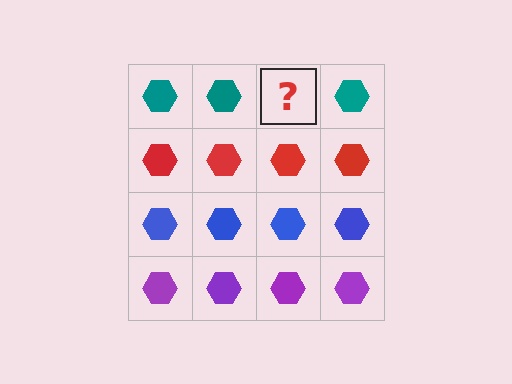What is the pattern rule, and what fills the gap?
The rule is that each row has a consistent color. The gap should be filled with a teal hexagon.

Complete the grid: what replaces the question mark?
The question mark should be replaced with a teal hexagon.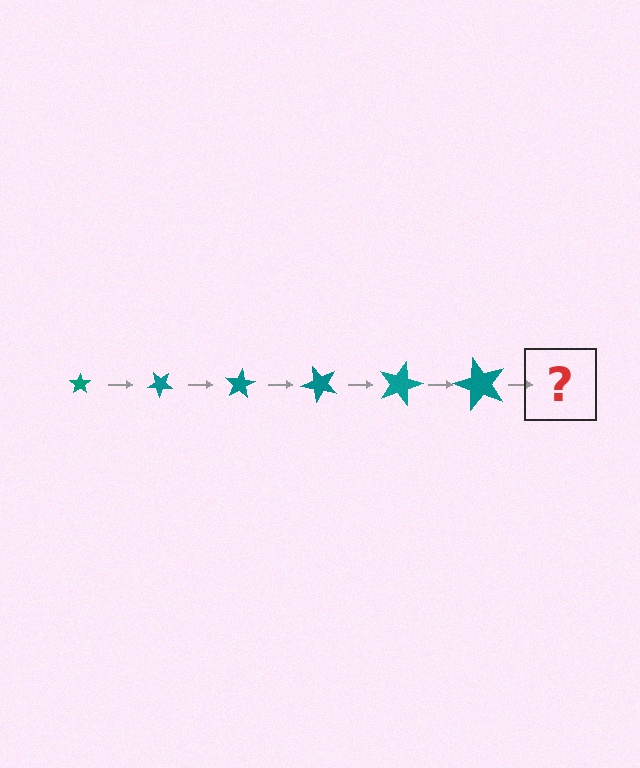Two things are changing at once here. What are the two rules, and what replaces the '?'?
The two rules are that the star grows larger each step and it rotates 40 degrees each step. The '?' should be a star, larger than the previous one and rotated 240 degrees from the start.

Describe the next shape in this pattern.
It should be a star, larger than the previous one and rotated 240 degrees from the start.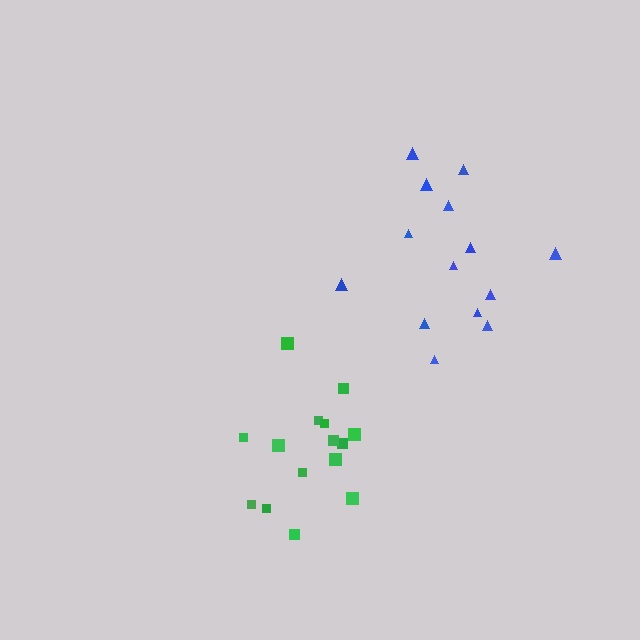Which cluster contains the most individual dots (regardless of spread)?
Green (15).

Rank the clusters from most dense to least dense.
green, blue.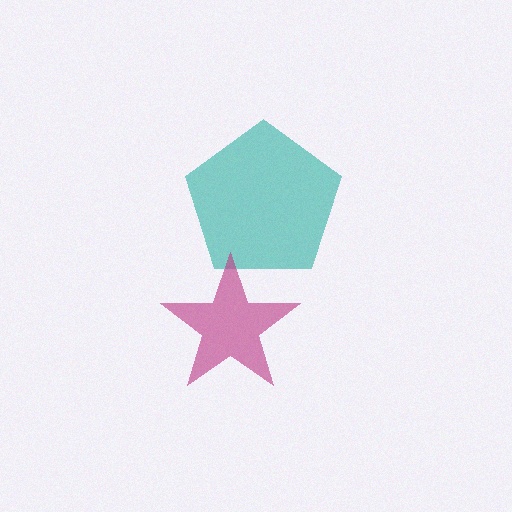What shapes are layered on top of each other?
The layered shapes are: a teal pentagon, a magenta star.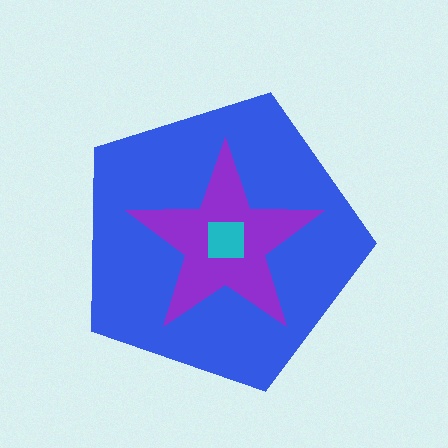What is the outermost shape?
The blue pentagon.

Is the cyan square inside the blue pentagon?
Yes.